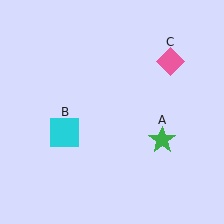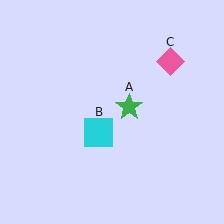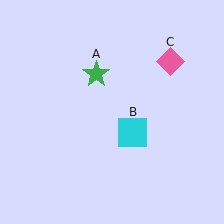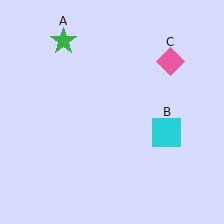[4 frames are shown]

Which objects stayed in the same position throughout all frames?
Pink diamond (object C) remained stationary.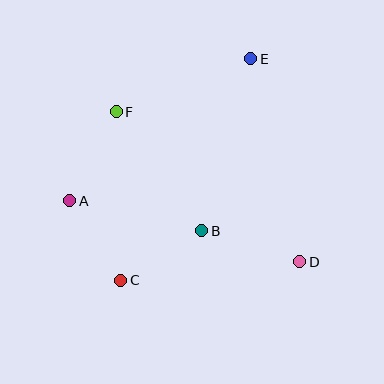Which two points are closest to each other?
Points B and C are closest to each other.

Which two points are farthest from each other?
Points C and E are farthest from each other.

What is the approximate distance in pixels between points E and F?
The distance between E and F is approximately 144 pixels.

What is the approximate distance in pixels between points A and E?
The distance between A and E is approximately 230 pixels.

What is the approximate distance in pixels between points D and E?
The distance between D and E is approximately 209 pixels.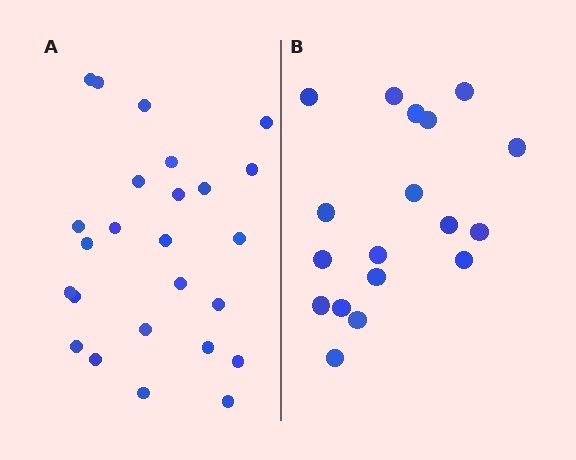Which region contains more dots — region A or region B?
Region A (the left region) has more dots.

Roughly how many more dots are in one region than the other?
Region A has roughly 8 or so more dots than region B.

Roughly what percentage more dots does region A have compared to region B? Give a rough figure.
About 40% more.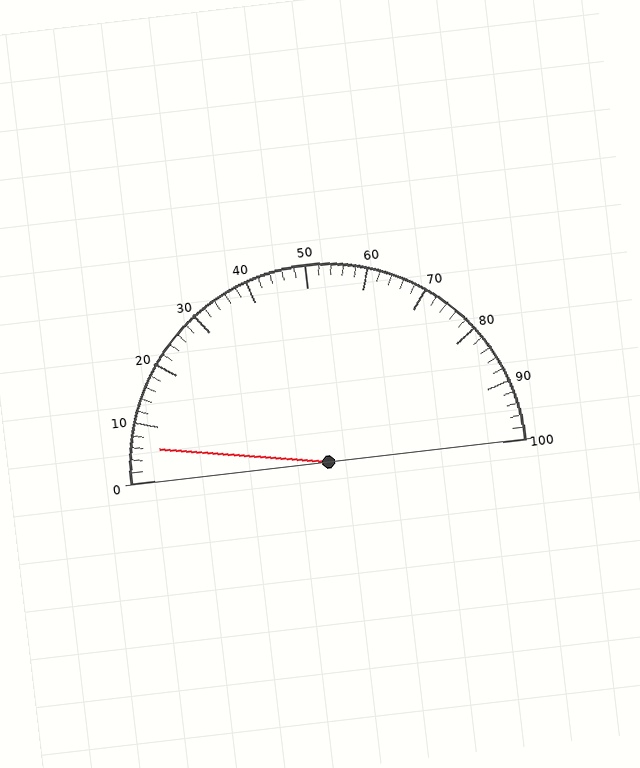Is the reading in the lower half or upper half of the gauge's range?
The reading is in the lower half of the range (0 to 100).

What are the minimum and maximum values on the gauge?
The gauge ranges from 0 to 100.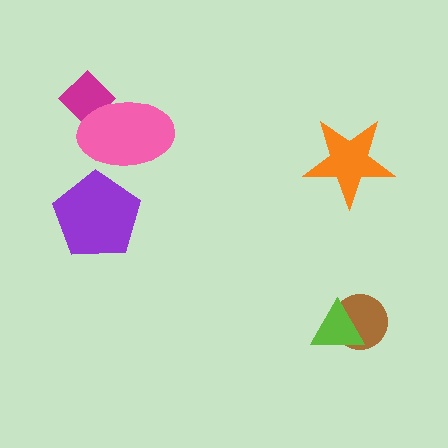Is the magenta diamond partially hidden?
Yes, it is partially covered by another shape.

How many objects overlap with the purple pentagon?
0 objects overlap with the purple pentagon.